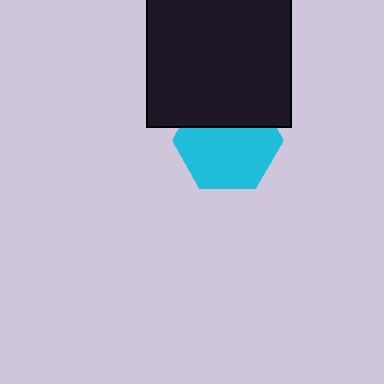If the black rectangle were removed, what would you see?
You would see the complete cyan hexagon.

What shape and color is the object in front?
The object in front is a black rectangle.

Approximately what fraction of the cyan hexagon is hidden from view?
Roughly 34% of the cyan hexagon is hidden behind the black rectangle.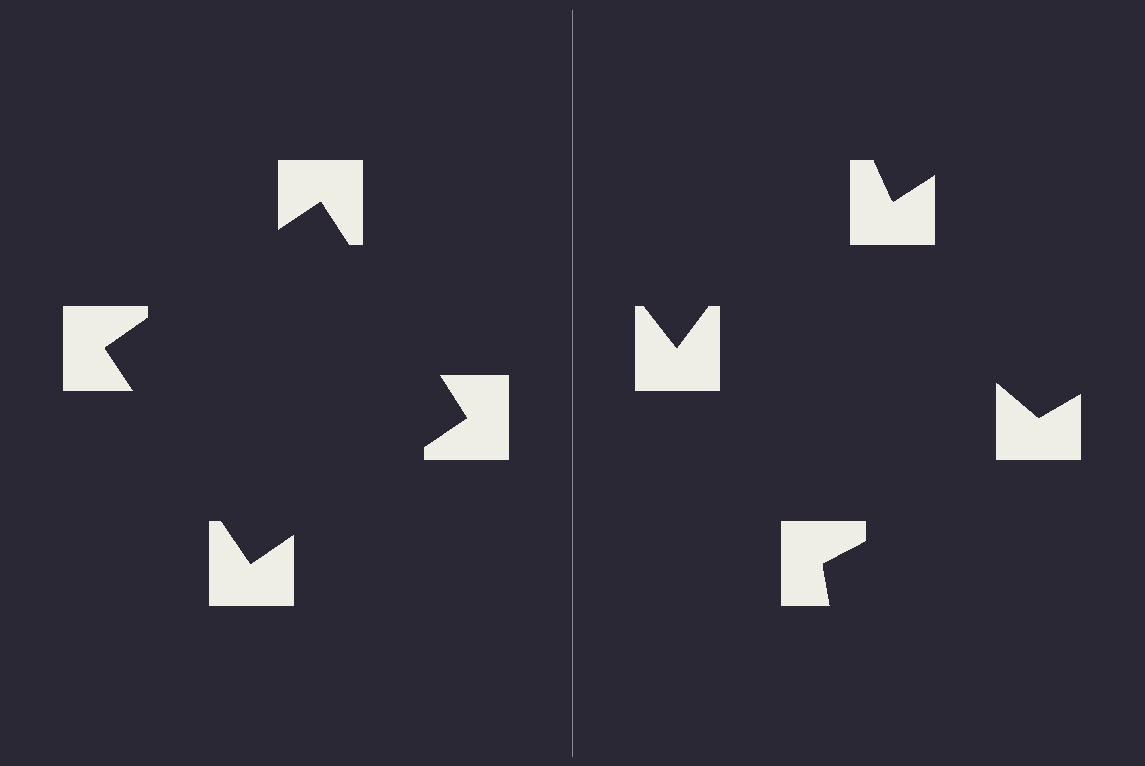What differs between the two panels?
The notched squares are positioned identically on both sides; only the wedge orientations differ. On the left they align to a square; on the right they are misaligned.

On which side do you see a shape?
An illusory square appears on the left side. On the right side the wedge cuts are rotated, so no coherent shape forms.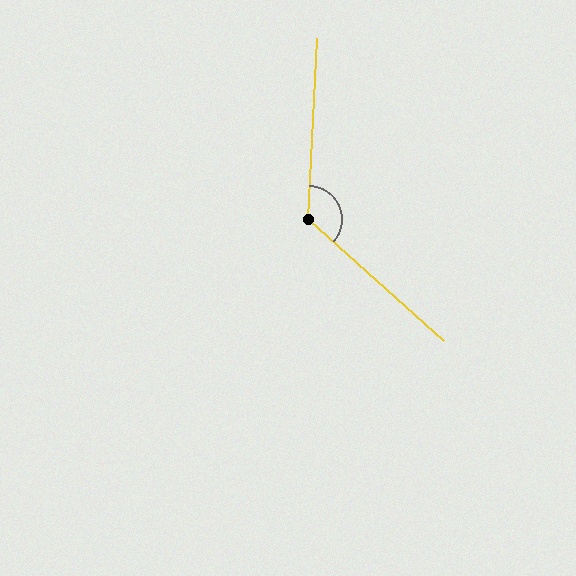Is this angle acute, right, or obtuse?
It is obtuse.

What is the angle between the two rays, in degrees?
Approximately 129 degrees.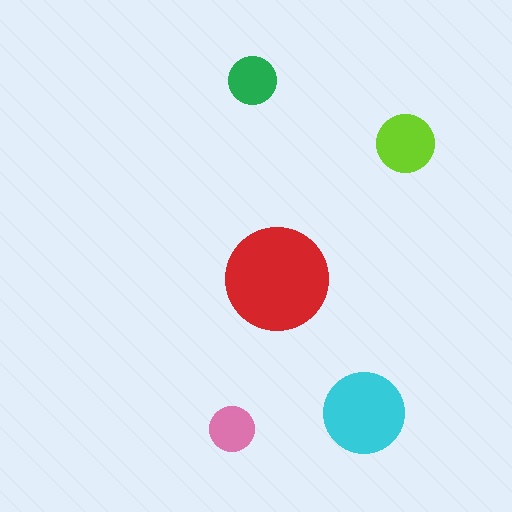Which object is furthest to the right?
The lime circle is rightmost.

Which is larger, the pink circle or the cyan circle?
The cyan one.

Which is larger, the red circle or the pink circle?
The red one.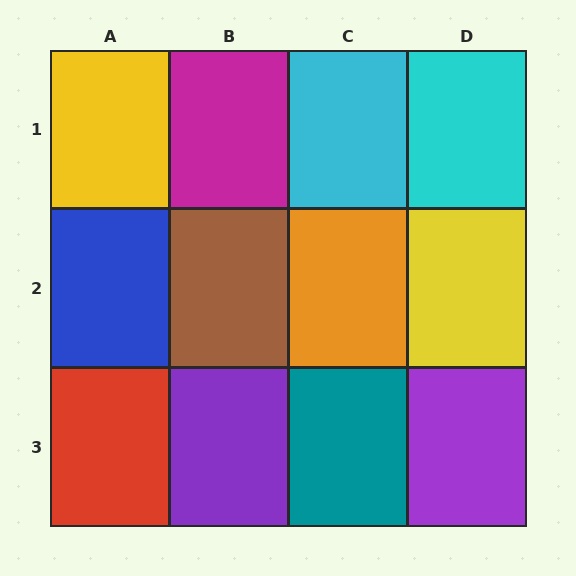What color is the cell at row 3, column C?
Teal.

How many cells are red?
1 cell is red.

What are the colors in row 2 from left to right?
Blue, brown, orange, yellow.